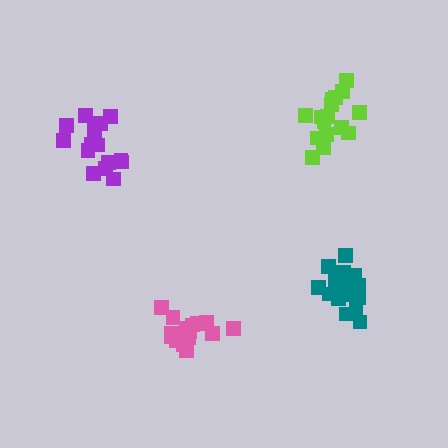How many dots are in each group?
Group 1: 17 dots, Group 2: 17 dots, Group 3: 18 dots, Group 4: 15 dots (67 total).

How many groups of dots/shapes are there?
There are 4 groups.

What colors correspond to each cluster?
The clusters are colored: teal, lime, pink, purple.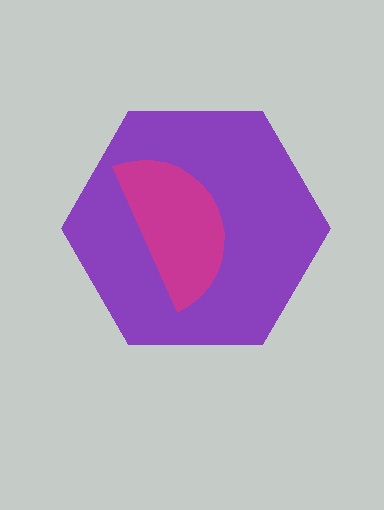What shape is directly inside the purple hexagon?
The magenta semicircle.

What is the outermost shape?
The purple hexagon.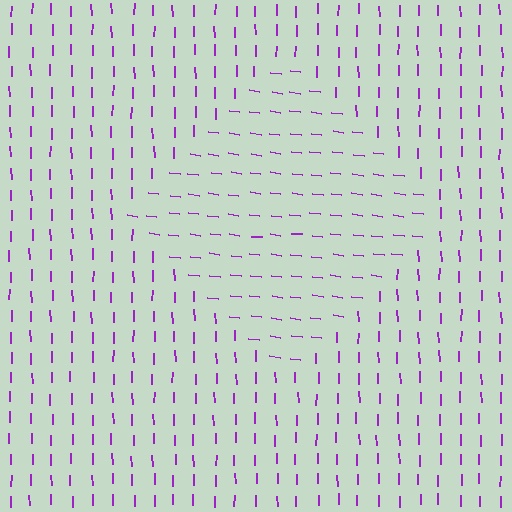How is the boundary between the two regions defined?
The boundary is defined purely by a change in line orientation (approximately 82 degrees difference). All lines are the same color and thickness.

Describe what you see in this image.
The image is filled with small purple line segments. A diamond region in the image has lines oriented differently from the surrounding lines, creating a visible texture boundary.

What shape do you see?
I see a diamond.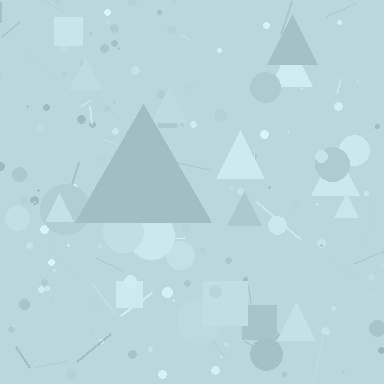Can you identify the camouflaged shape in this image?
The camouflaged shape is a triangle.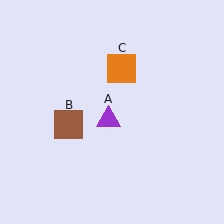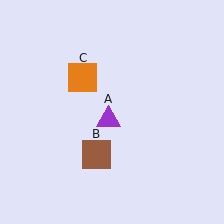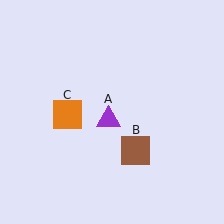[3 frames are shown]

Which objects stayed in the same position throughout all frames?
Purple triangle (object A) remained stationary.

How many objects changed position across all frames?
2 objects changed position: brown square (object B), orange square (object C).